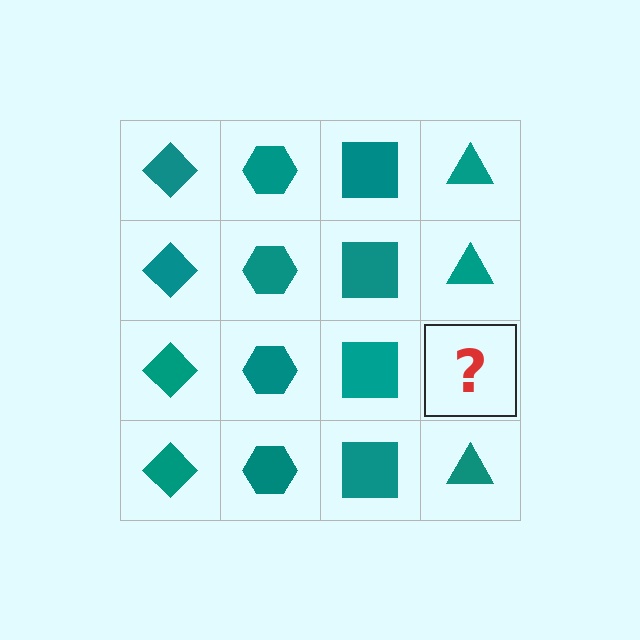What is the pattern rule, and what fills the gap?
The rule is that each column has a consistent shape. The gap should be filled with a teal triangle.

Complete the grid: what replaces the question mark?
The question mark should be replaced with a teal triangle.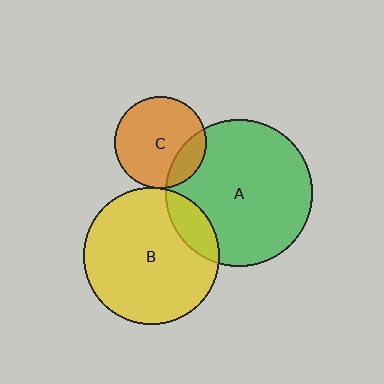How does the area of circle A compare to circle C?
Approximately 2.5 times.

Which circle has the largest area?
Circle A (green).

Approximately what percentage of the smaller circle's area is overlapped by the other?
Approximately 20%.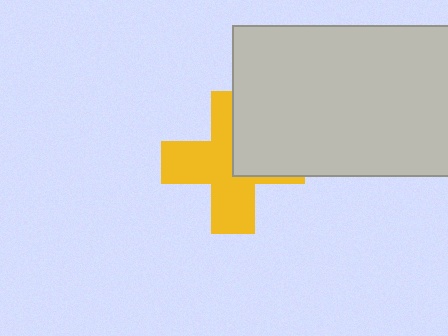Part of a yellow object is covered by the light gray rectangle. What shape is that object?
It is a cross.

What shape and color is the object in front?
The object in front is a light gray rectangle.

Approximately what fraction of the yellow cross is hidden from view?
Roughly 37% of the yellow cross is hidden behind the light gray rectangle.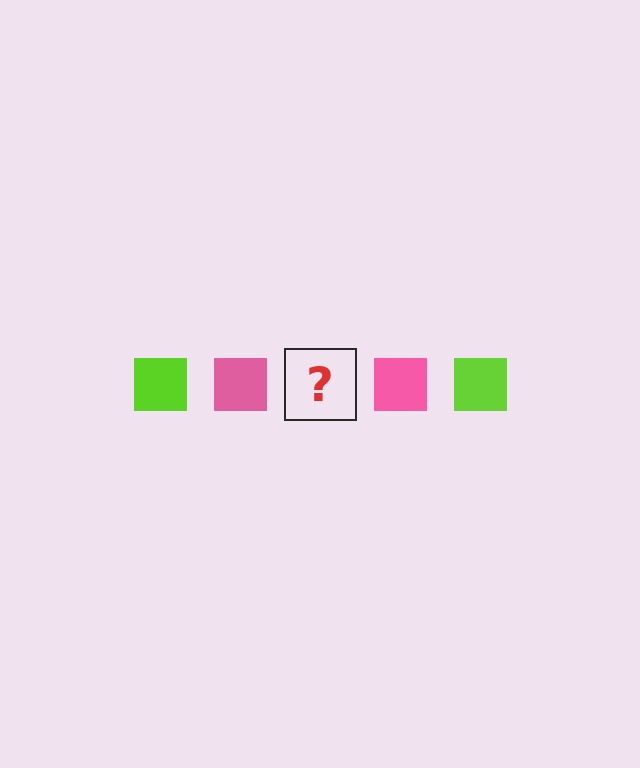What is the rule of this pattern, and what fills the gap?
The rule is that the pattern cycles through lime, pink squares. The gap should be filled with a lime square.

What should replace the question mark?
The question mark should be replaced with a lime square.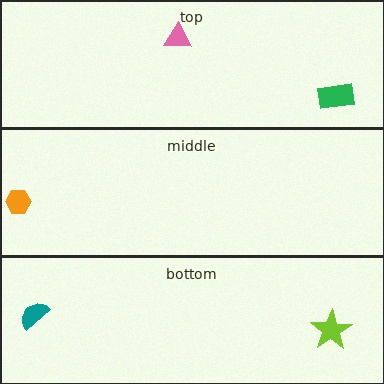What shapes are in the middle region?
The orange hexagon.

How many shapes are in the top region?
2.